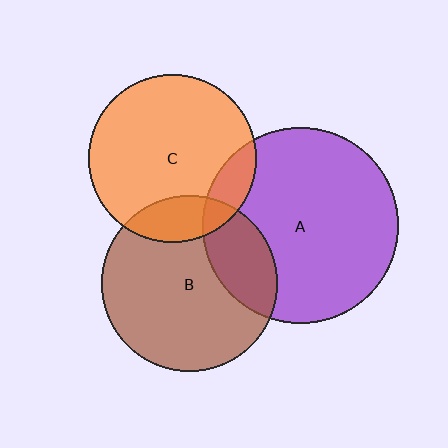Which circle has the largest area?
Circle A (purple).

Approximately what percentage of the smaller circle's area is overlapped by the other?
Approximately 25%.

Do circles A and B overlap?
Yes.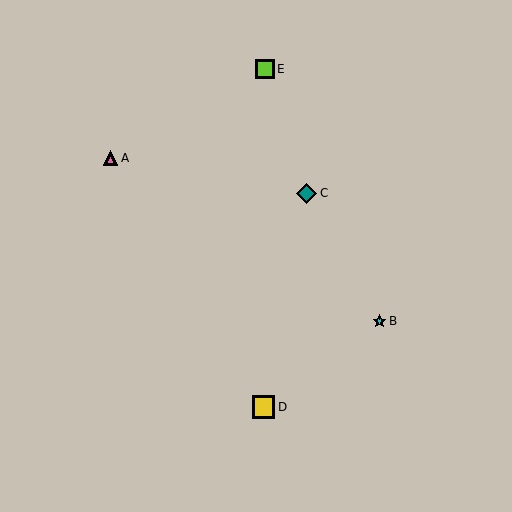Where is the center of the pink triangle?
The center of the pink triangle is at (110, 158).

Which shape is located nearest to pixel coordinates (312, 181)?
The teal diamond (labeled C) at (307, 193) is nearest to that location.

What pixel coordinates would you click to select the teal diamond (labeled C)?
Click at (307, 193) to select the teal diamond C.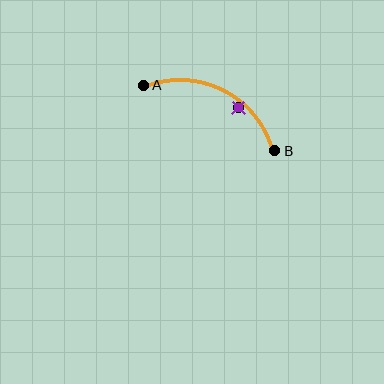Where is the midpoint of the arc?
The arc midpoint is the point on the curve farthest from the straight line joining A and B. It sits above that line.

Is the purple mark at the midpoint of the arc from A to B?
No — the purple mark does not lie on the arc at all. It sits slightly inside the curve.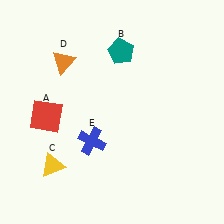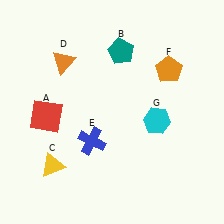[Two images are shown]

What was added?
An orange pentagon (F), a cyan hexagon (G) were added in Image 2.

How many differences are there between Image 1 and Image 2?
There are 2 differences between the two images.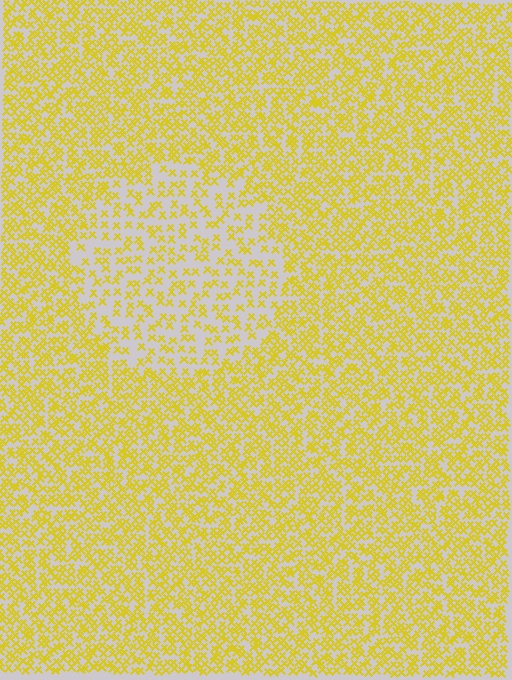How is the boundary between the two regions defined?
The boundary is defined by a change in element density (approximately 2.0x ratio). All elements are the same color, size, and shape.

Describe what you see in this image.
The image contains small yellow elements arranged at two different densities. A circle-shaped region is visible where the elements are less densely packed than the surrounding area.